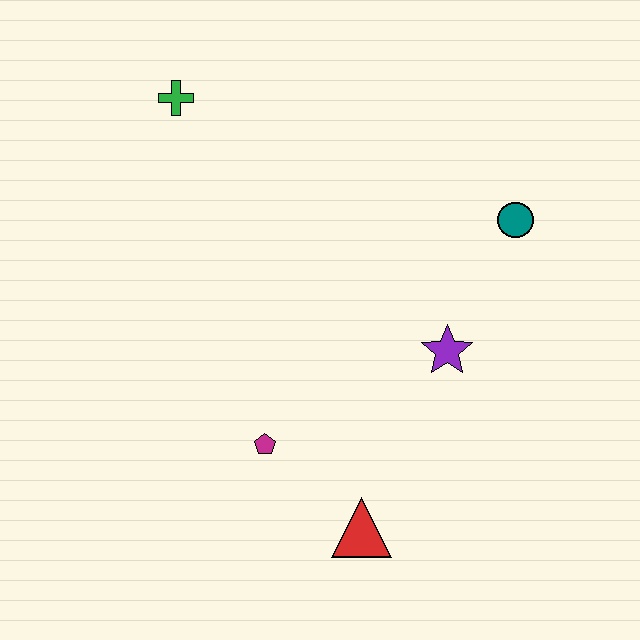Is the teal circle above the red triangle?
Yes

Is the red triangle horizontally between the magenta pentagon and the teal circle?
Yes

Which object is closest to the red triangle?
The magenta pentagon is closest to the red triangle.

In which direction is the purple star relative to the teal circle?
The purple star is below the teal circle.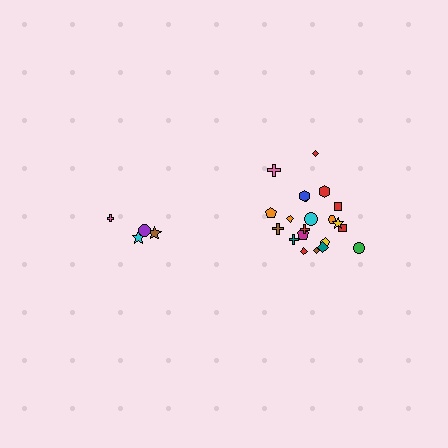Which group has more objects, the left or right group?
The right group.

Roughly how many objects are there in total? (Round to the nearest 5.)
Roughly 25 objects in total.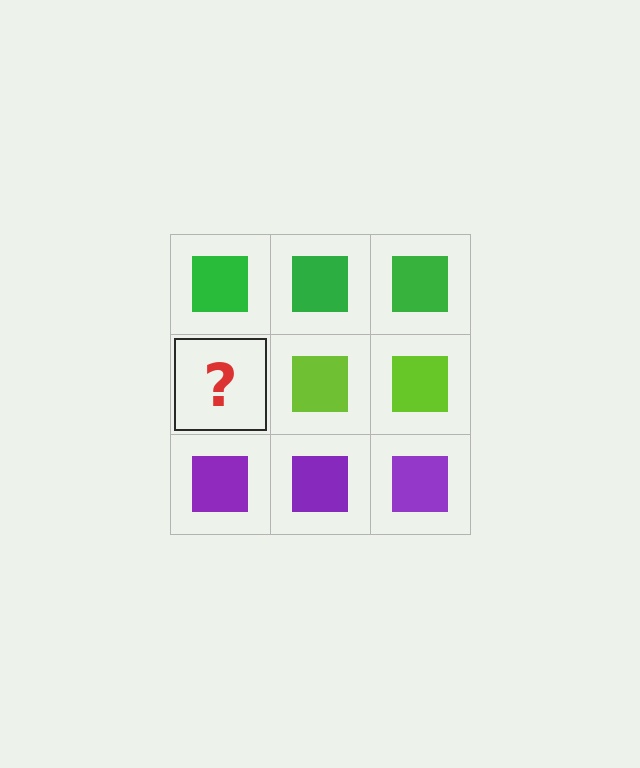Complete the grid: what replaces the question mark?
The question mark should be replaced with a lime square.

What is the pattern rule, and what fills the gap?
The rule is that each row has a consistent color. The gap should be filled with a lime square.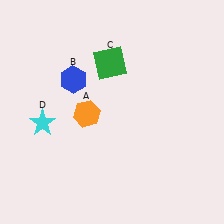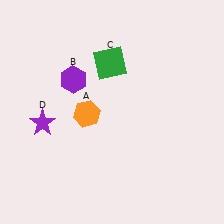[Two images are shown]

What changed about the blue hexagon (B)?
In Image 1, B is blue. In Image 2, it changed to purple.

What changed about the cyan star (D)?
In Image 1, D is cyan. In Image 2, it changed to purple.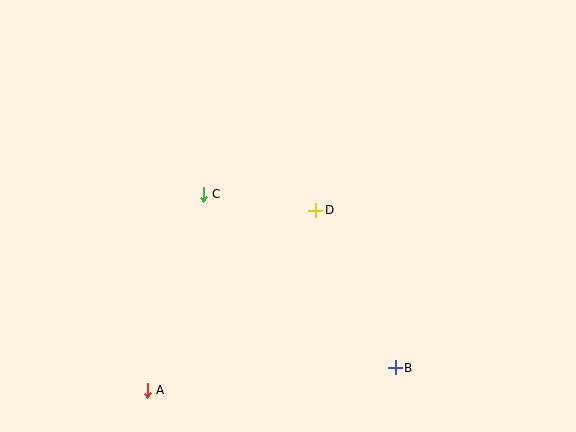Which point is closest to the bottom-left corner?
Point A is closest to the bottom-left corner.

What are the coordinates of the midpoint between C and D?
The midpoint between C and D is at (259, 202).